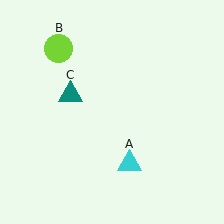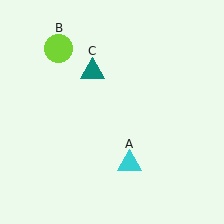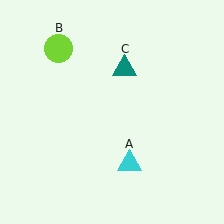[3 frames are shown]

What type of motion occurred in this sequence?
The teal triangle (object C) rotated clockwise around the center of the scene.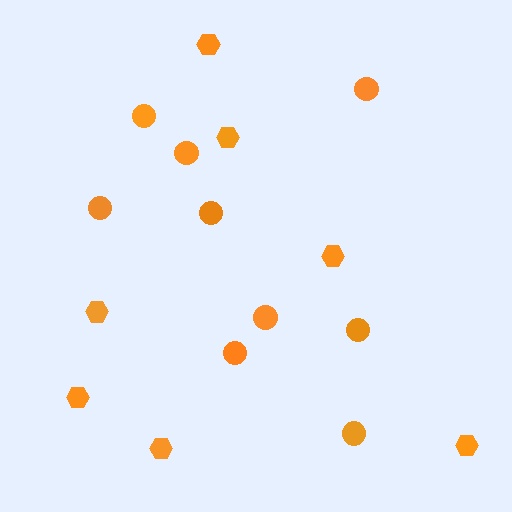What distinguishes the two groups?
There are 2 groups: one group of hexagons (7) and one group of circles (9).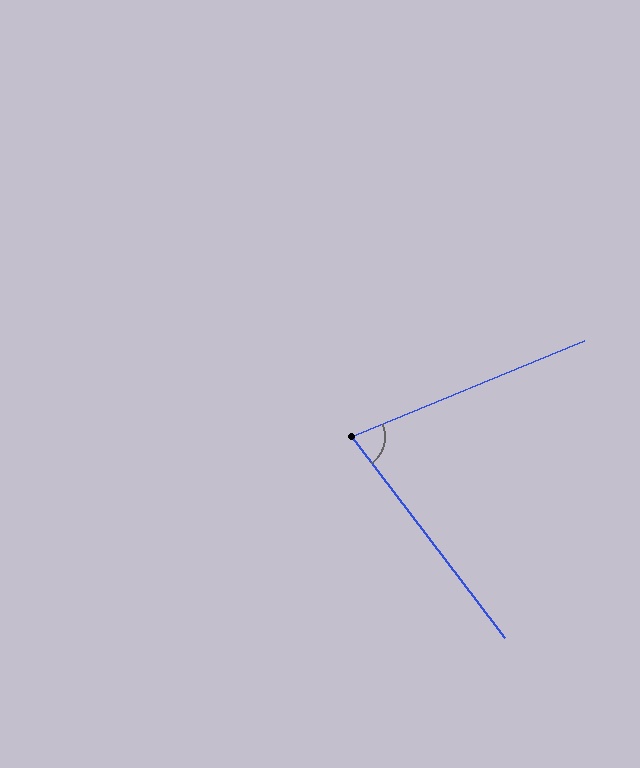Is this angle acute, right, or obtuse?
It is acute.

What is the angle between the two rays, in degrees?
Approximately 75 degrees.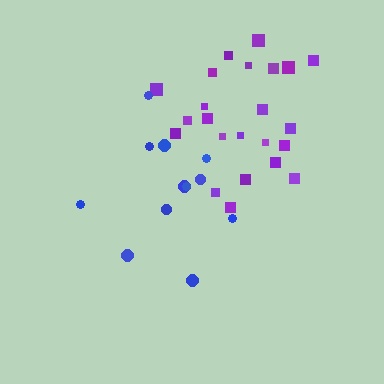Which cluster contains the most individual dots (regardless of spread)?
Purple (23).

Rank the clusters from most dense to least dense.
purple, blue.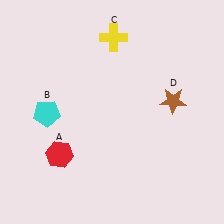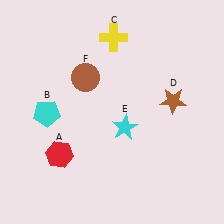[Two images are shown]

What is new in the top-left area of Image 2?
A brown circle (F) was added in the top-left area of Image 2.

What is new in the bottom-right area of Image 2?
A cyan star (E) was added in the bottom-right area of Image 2.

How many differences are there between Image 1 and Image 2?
There are 2 differences between the two images.